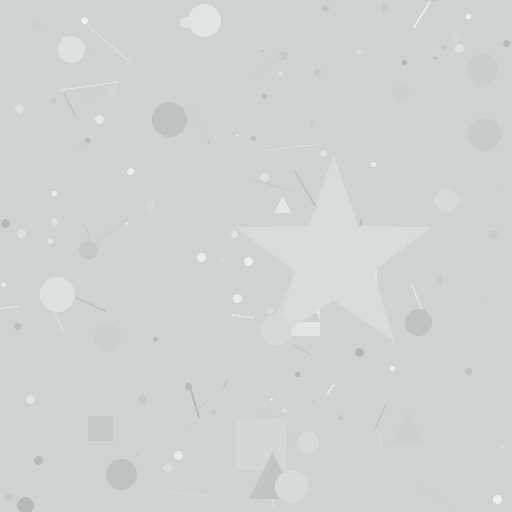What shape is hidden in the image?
A star is hidden in the image.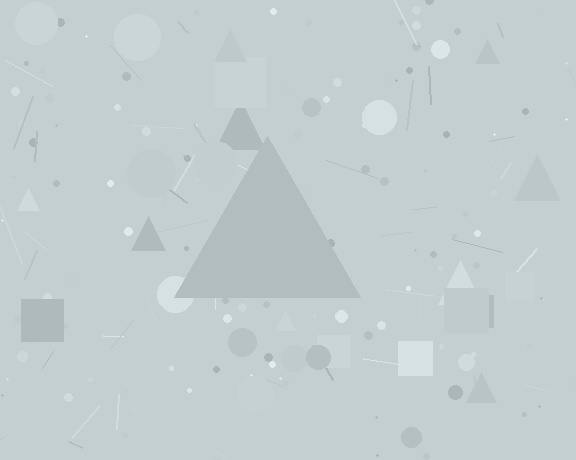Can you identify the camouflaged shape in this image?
The camouflaged shape is a triangle.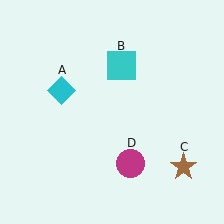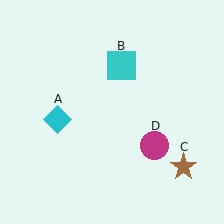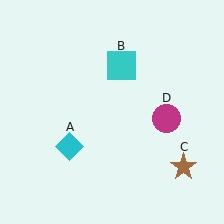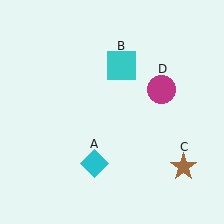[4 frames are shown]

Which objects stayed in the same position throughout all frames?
Cyan square (object B) and brown star (object C) remained stationary.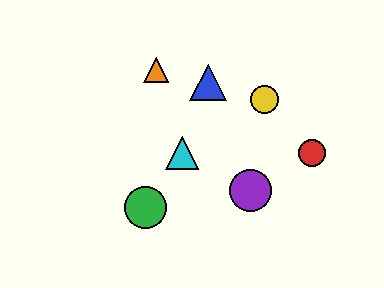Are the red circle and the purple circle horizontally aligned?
No, the red circle is at y≈153 and the purple circle is at y≈191.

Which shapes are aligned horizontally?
The red circle, the cyan triangle are aligned horizontally.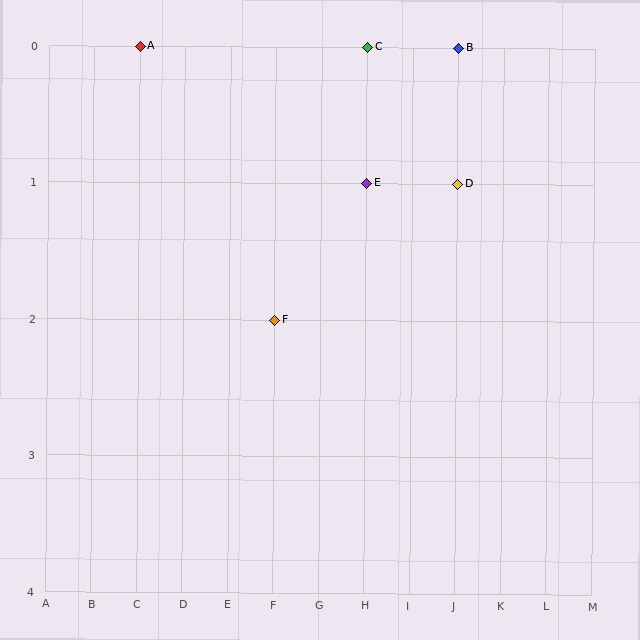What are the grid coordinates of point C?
Point C is at grid coordinates (H, 0).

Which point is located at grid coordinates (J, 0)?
Point B is at (J, 0).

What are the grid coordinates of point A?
Point A is at grid coordinates (C, 0).